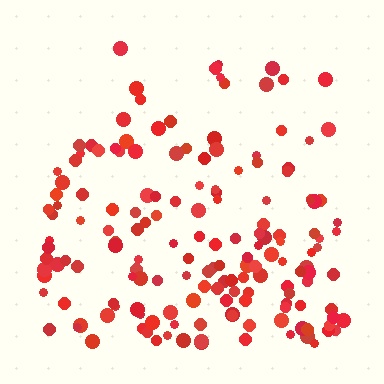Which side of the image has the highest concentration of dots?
The bottom.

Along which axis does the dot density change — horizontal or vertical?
Vertical.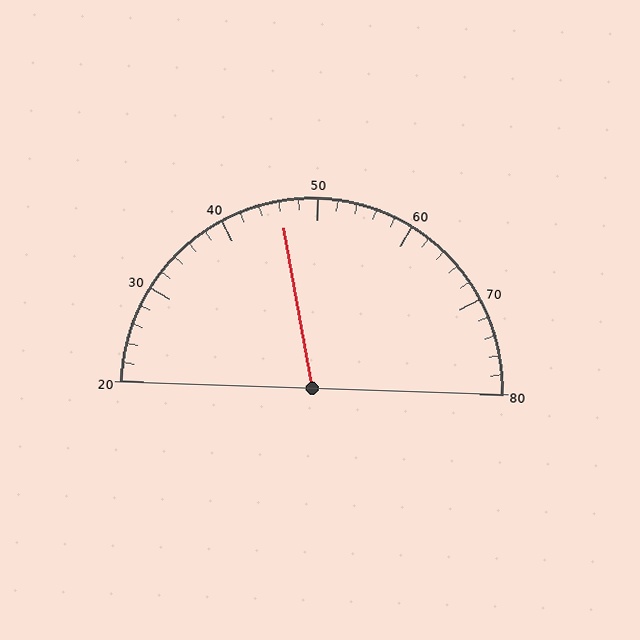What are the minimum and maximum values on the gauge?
The gauge ranges from 20 to 80.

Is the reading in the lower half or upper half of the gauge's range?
The reading is in the lower half of the range (20 to 80).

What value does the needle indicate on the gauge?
The needle indicates approximately 46.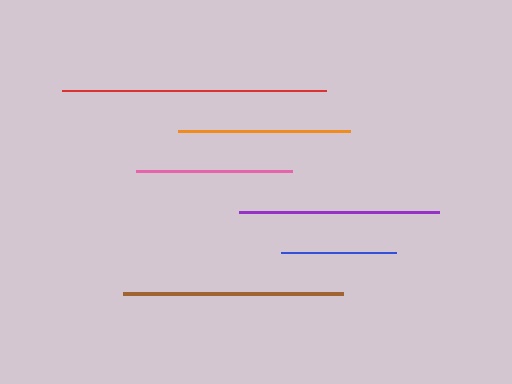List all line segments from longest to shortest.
From longest to shortest: red, brown, purple, orange, pink, blue.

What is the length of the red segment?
The red segment is approximately 264 pixels long.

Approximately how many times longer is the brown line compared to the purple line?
The brown line is approximately 1.1 times the length of the purple line.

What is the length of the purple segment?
The purple segment is approximately 200 pixels long.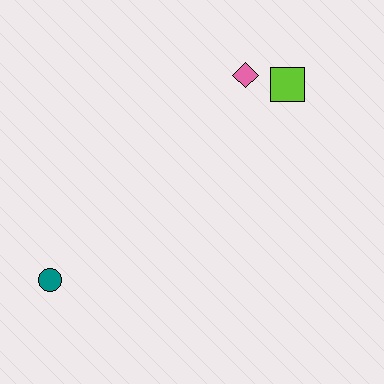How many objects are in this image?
There are 3 objects.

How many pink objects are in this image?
There is 1 pink object.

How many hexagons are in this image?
There are no hexagons.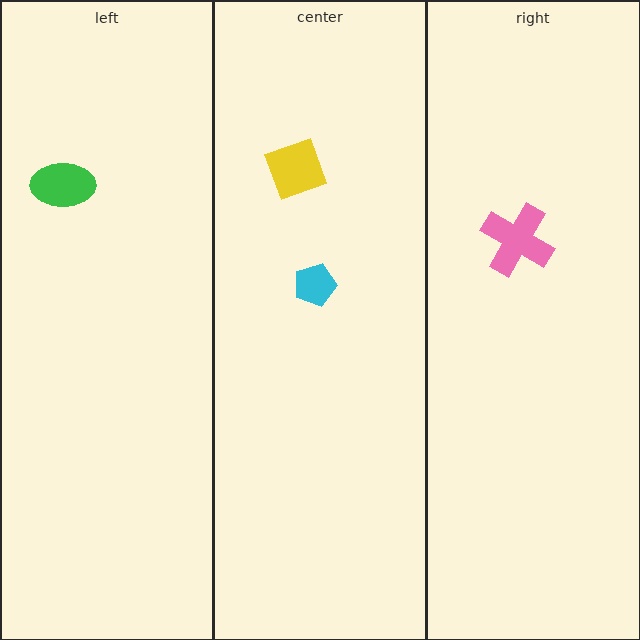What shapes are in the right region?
The pink cross.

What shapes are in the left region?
The green ellipse.